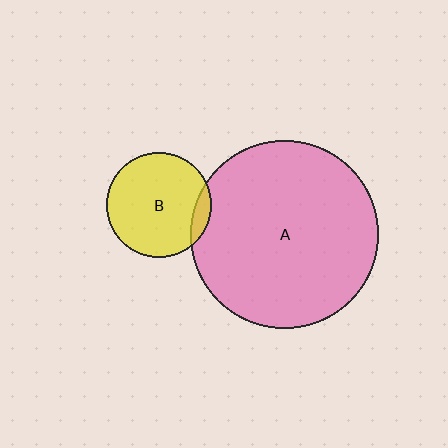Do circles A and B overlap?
Yes.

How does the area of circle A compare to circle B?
Approximately 3.2 times.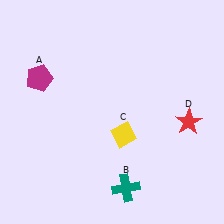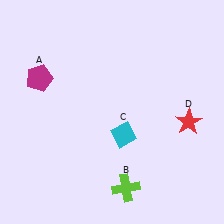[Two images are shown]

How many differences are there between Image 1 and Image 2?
There are 2 differences between the two images.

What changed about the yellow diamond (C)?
In Image 1, C is yellow. In Image 2, it changed to cyan.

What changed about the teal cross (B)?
In Image 1, B is teal. In Image 2, it changed to lime.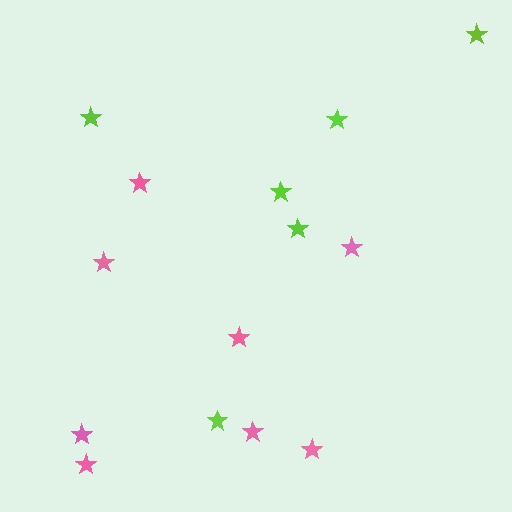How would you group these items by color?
There are 2 groups: one group of pink stars (8) and one group of lime stars (6).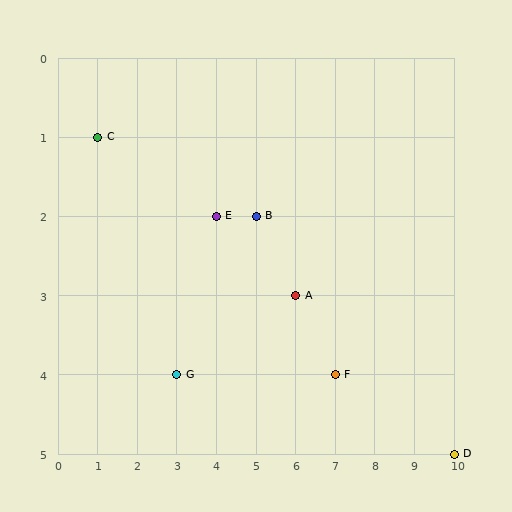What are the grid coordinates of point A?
Point A is at grid coordinates (6, 3).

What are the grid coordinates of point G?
Point G is at grid coordinates (3, 4).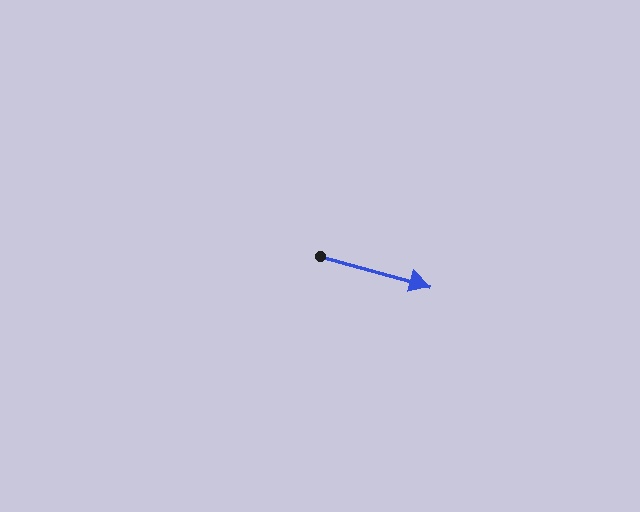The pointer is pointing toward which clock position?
Roughly 4 o'clock.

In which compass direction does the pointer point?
East.